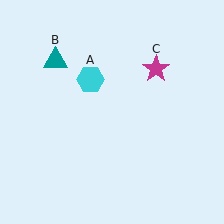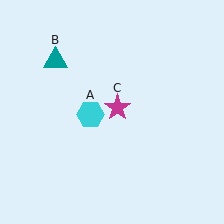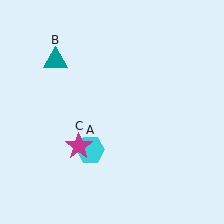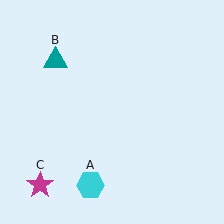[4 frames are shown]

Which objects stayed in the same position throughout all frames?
Teal triangle (object B) remained stationary.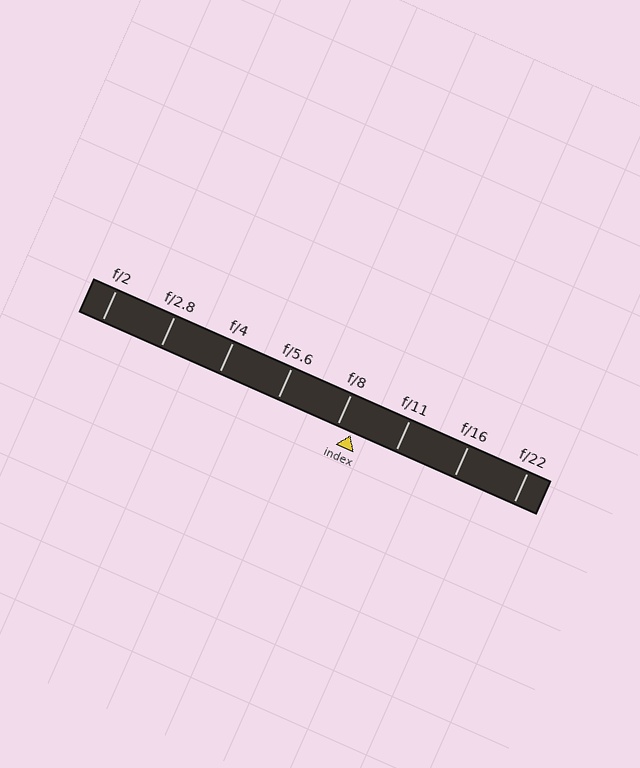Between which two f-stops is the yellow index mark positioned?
The index mark is between f/8 and f/11.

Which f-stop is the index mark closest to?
The index mark is closest to f/8.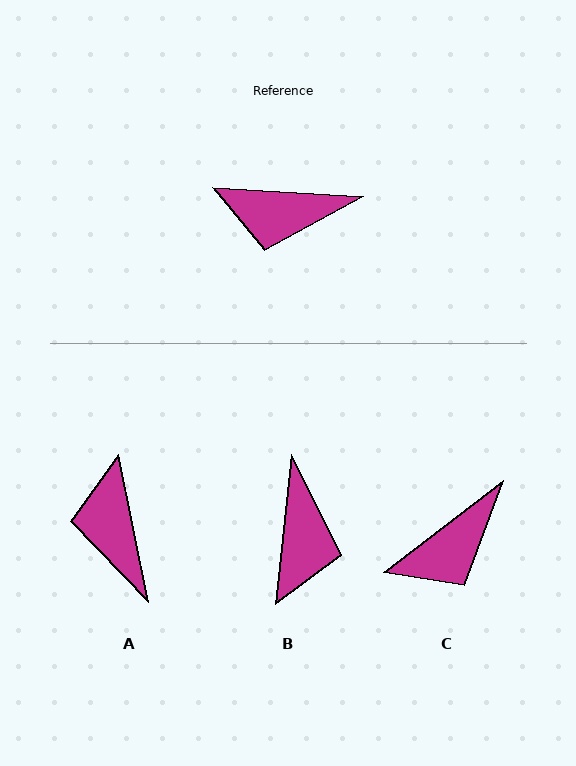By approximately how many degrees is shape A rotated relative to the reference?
Approximately 75 degrees clockwise.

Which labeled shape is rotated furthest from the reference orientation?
B, about 87 degrees away.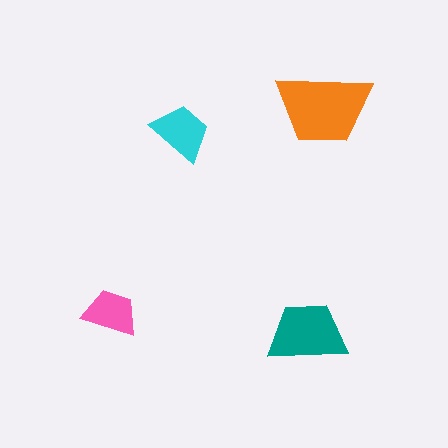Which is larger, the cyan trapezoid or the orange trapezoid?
The orange one.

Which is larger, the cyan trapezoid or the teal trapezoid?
The teal one.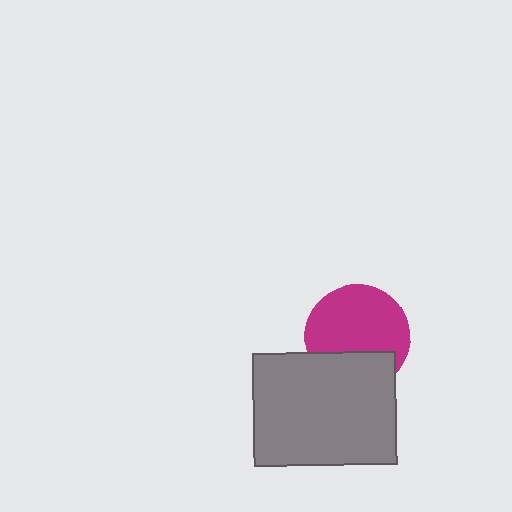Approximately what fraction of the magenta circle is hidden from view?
Roughly 31% of the magenta circle is hidden behind the gray rectangle.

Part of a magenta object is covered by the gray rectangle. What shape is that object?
It is a circle.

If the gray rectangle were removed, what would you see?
You would see the complete magenta circle.